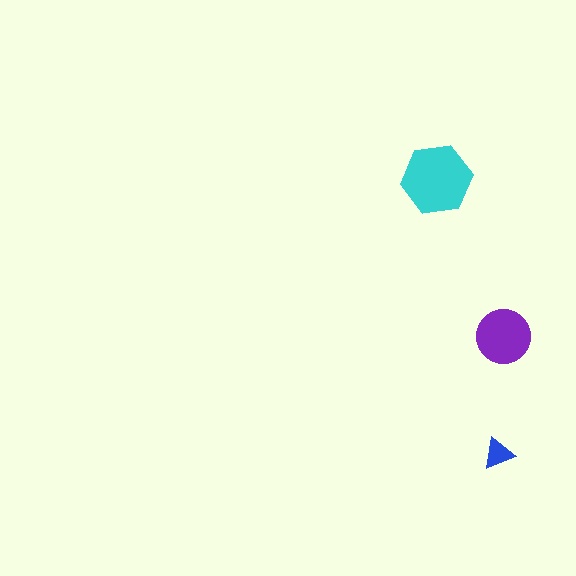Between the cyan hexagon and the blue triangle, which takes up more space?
The cyan hexagon.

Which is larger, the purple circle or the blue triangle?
The purple circle.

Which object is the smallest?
The blue triangle.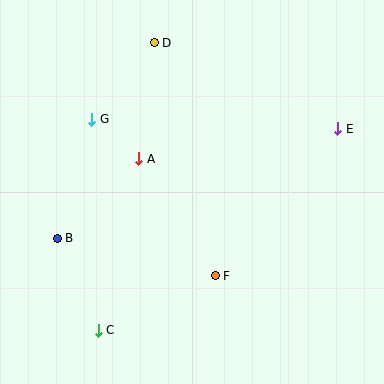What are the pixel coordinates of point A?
Point A is at (139, 159).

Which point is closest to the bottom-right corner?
Point F is closest to the bottom-right corner.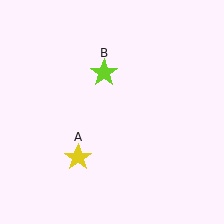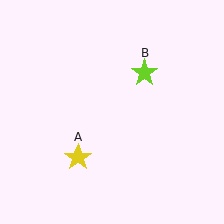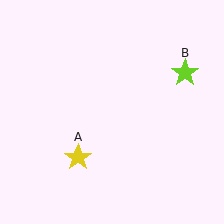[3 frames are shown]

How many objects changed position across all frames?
1 object changed position: lime star (object B).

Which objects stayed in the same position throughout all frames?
Yellow star (object A) remained stationary.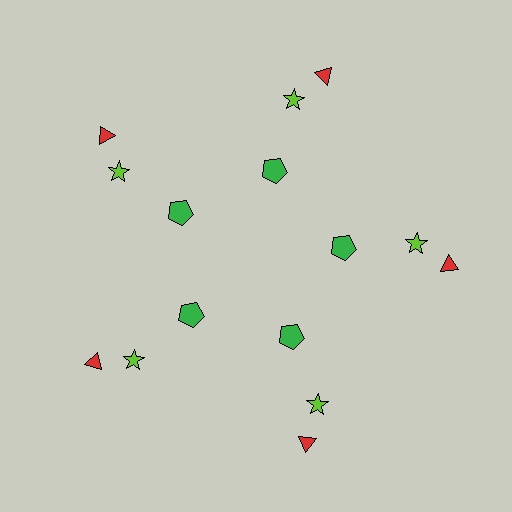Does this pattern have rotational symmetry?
Yes, this pattern has 5-fold rotational symmetry. It looks the same after rotating 72 degrees around the center.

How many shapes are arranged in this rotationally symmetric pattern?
There are 15 shapes, arranged in 5 groups of 3.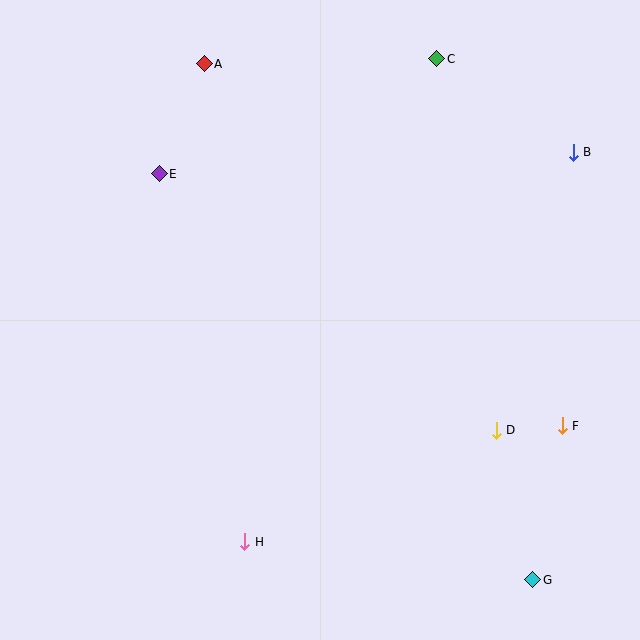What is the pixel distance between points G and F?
The distance between G and F is 157 pixels.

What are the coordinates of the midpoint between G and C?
The midpoint between G and C is at (485, 319).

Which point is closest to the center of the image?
Point D at (496, 430) is closest to the center.